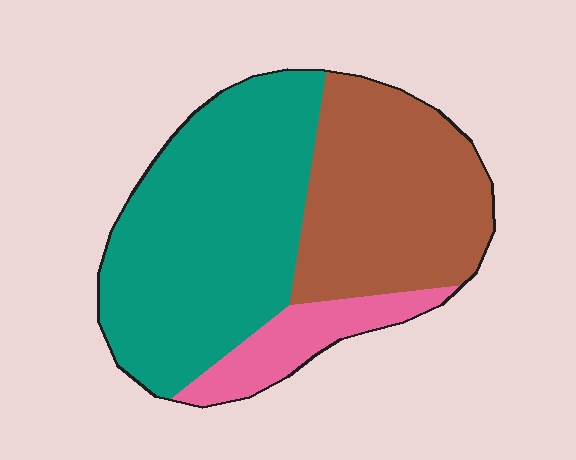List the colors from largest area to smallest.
From largest to smallest: teal, brown, pink.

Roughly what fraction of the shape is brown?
Brown covers roughly 35% of the shape.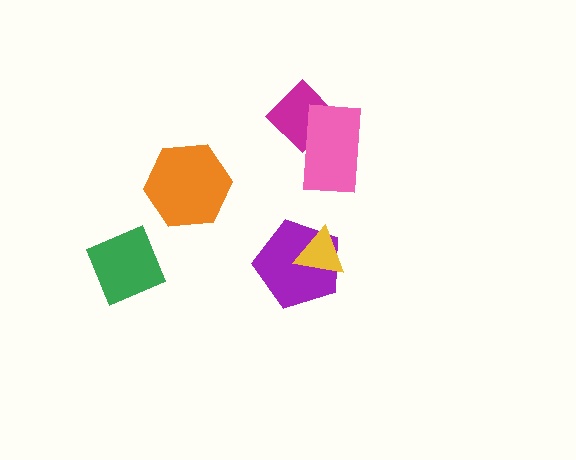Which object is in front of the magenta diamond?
The pink rectangle is in front of the magenta diamond.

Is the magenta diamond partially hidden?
Yes, it is partially covered by another shape.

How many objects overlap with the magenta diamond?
1 object overlaps with the magenta diamond.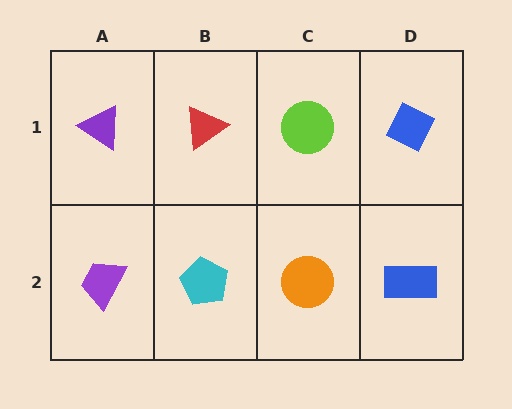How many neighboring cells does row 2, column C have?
3.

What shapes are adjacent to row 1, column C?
An orange circle (row 2, column C), a red triangle (row 1, column B), a blue diamond (row 1, column D).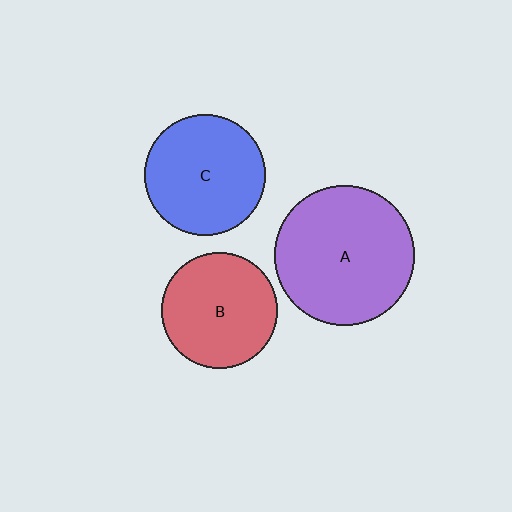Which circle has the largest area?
Circle A (purple).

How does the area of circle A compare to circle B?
Approximately 1.5 times.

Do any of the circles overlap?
No, none of the circles overlap.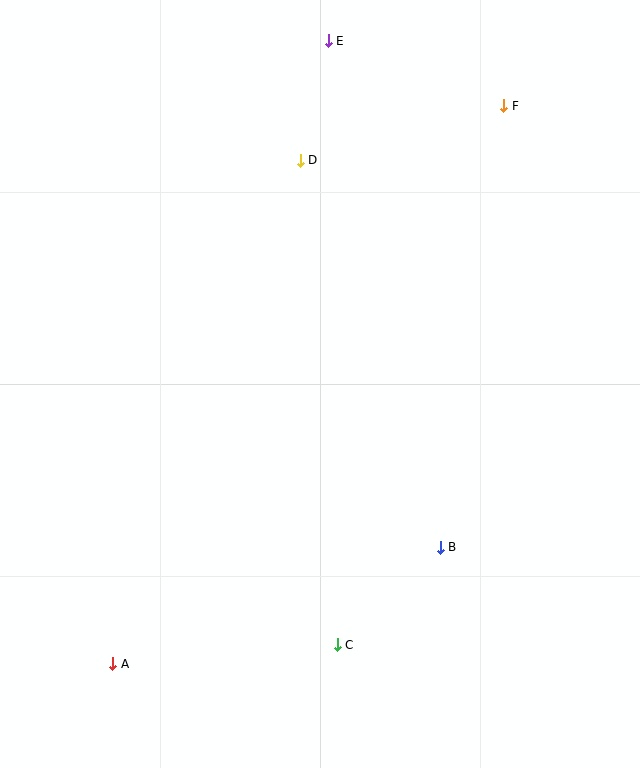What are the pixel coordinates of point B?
Point B is at (440, 547).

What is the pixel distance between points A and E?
The distance between A and E is 660 pixels.